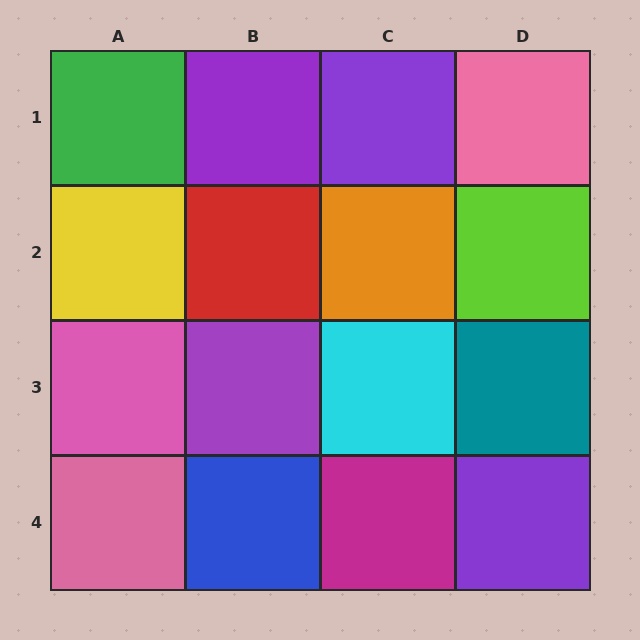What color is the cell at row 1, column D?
Pink.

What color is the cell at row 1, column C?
Purple.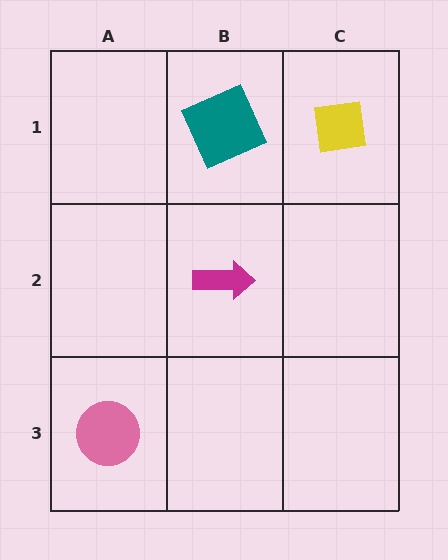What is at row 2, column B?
A magenta arrow.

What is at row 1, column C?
A yellow square.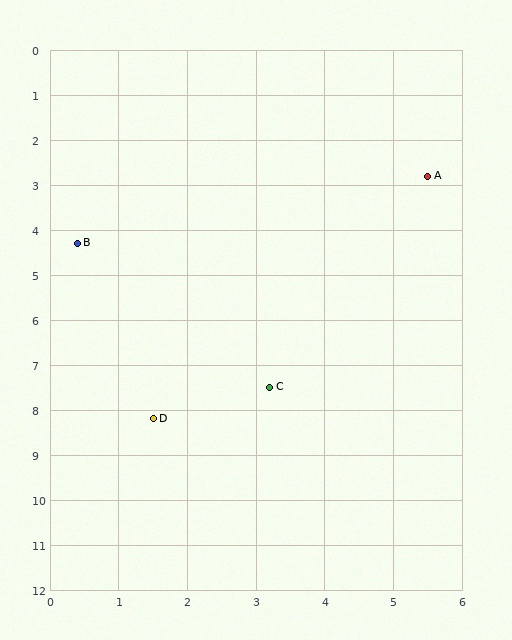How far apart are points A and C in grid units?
Points A and C are about 5.2 grid units apart.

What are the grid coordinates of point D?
Point D is at approximately (1.5, 8.2).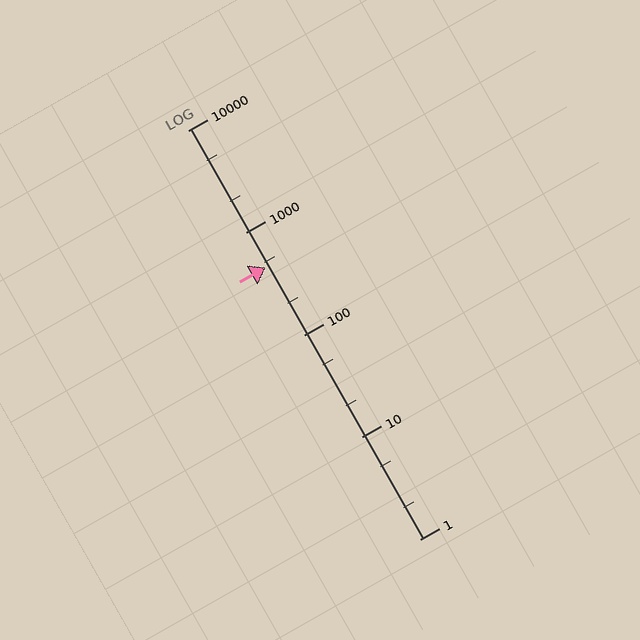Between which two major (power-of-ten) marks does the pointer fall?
The pointer is between 100 and 1000.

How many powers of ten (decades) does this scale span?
The scale spans 4 decades, from 1 to 10000.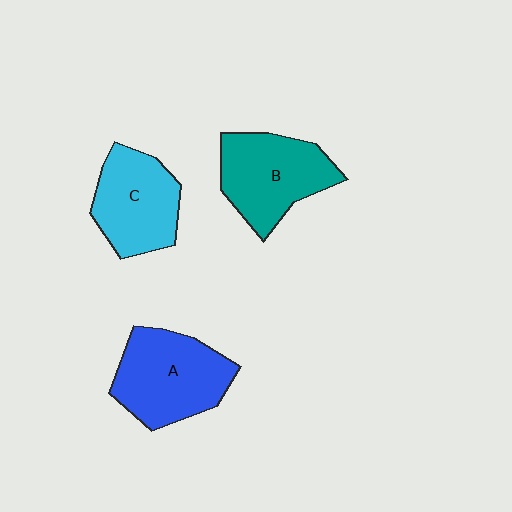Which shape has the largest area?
Shape A (blue).